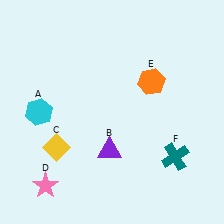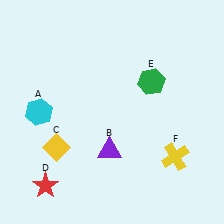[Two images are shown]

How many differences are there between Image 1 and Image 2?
There are 3 differences between the two images.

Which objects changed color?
D changed from pink to red. E changed from orange to green. F changed from teal to yellow.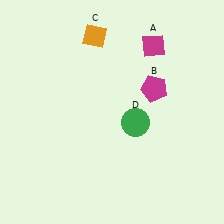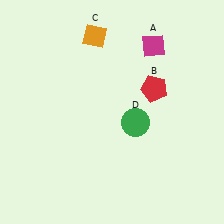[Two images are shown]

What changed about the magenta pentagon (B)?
In Image 1, B is magenta. In Image 2, it changed to red.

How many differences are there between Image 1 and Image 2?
There is 1 difference between the two images.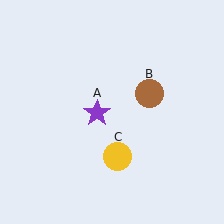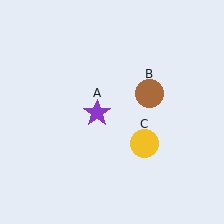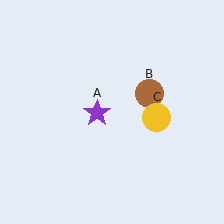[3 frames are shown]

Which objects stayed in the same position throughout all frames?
Purple star (object A) and brown circle (object B) remained stationary.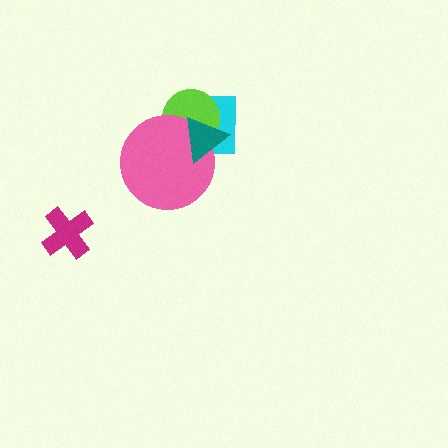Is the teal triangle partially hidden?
No, no other shape covers it.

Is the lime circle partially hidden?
Yes, it is partially covered by another shape.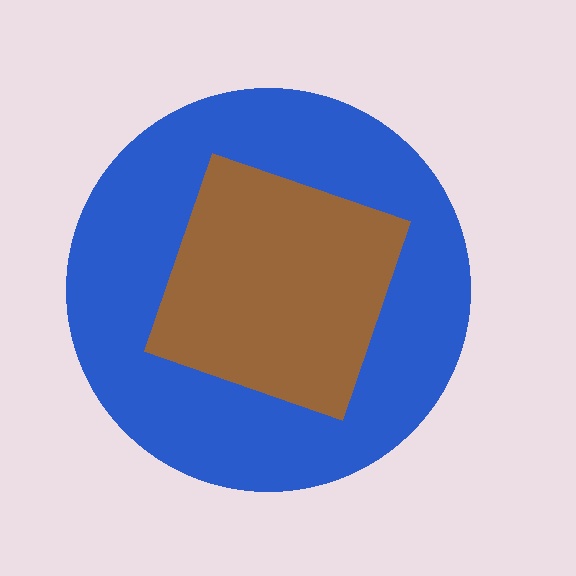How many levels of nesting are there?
2.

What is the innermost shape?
The brown diamond.